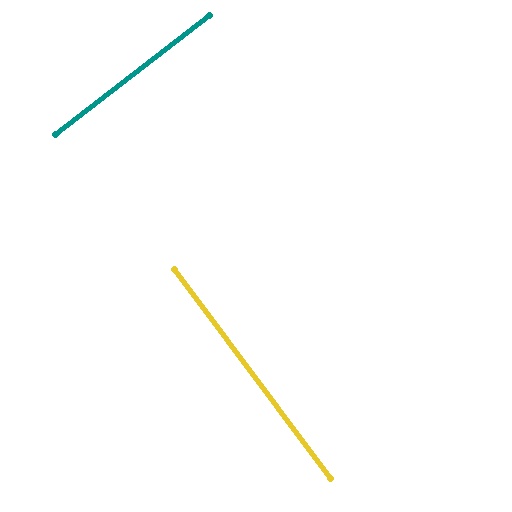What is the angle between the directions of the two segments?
Approximately 89 degrees.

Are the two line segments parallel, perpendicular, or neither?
Perpendicular — they meet at approximately 89°.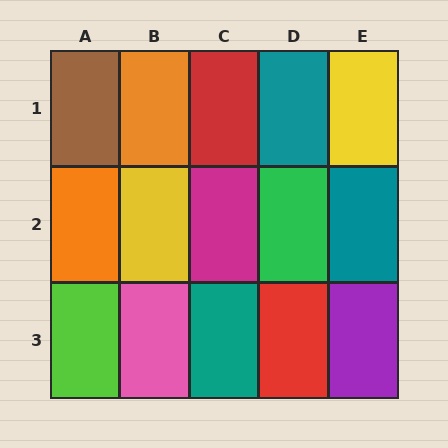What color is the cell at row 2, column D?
Green.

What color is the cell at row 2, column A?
Orange.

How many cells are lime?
1 cell is lime.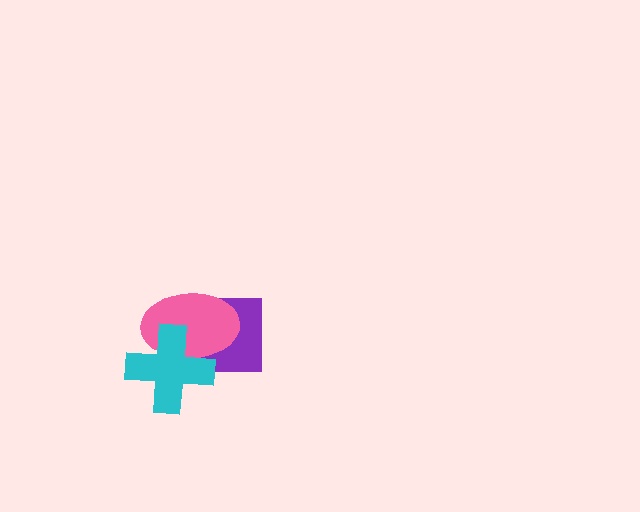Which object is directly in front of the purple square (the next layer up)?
The pink ellipse is directly in front of the purple square.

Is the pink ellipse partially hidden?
Yes, it is partially covered by another shape.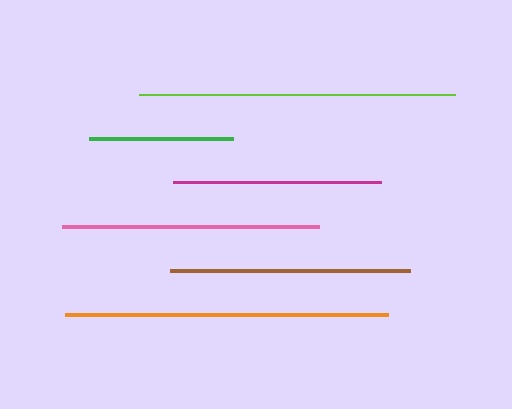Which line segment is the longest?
The orange line is the longest at approximately 324 pixels.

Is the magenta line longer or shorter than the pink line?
The pink line is longer than the magenta line.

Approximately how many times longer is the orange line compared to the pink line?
The orange line is approximately 1.3 times the length of the pink line.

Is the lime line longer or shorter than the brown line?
The lime line is longer than the brown line.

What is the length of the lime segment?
The lime segment is approximately 316 pixels long.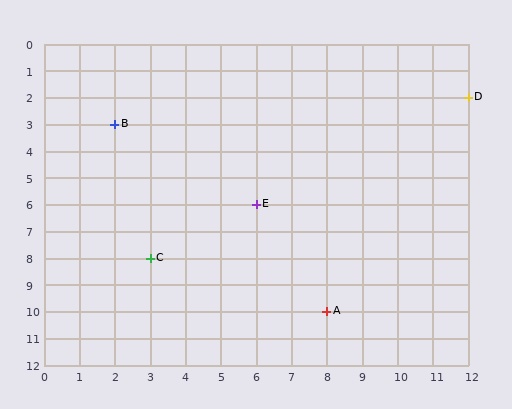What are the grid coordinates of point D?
Point D is at grid coordinates (12, 2).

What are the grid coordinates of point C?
Point C is at grid coordinates (3, 8).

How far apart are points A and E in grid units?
Points A and E are 2 columns and 4 rows apart (about 4.5 grid units diagonally).